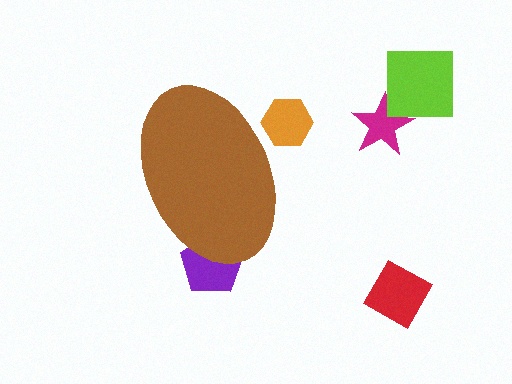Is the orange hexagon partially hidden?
Yes, the orange hexagon is partially hidden behind the brown ellipse.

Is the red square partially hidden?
No, the red square is fully visible.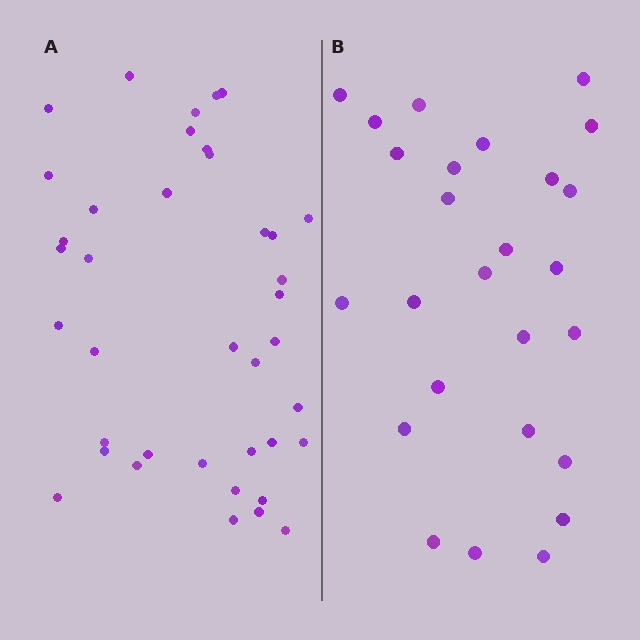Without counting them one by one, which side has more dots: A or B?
Region A (the left region) has more dots.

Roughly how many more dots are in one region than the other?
Region A has approximately 15 more dots than region B.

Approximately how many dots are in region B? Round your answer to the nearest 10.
About 30 dots. (The exact count is 26, which rounds to 30.)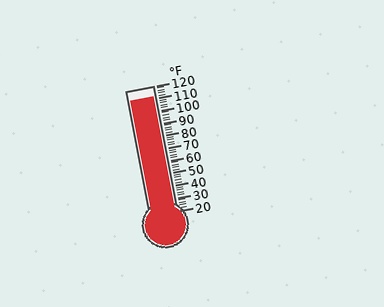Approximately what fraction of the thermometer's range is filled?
The thermometer is filled to approximately 90% of its range.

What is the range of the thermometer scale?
The thermometer scale ranges from 20°F to 120°F.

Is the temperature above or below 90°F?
The temperature is above 90°F.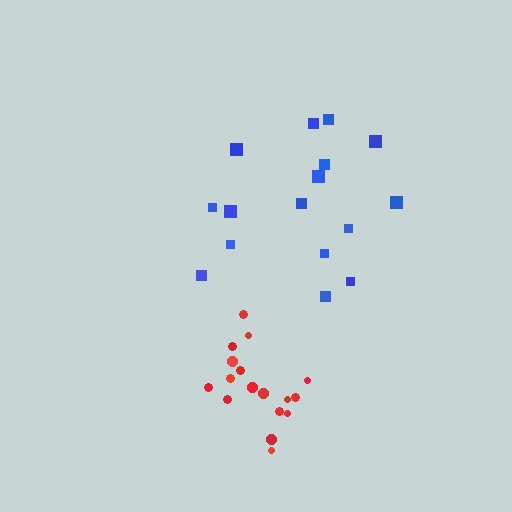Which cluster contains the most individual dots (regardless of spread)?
Red (17).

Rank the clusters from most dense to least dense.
red, blue.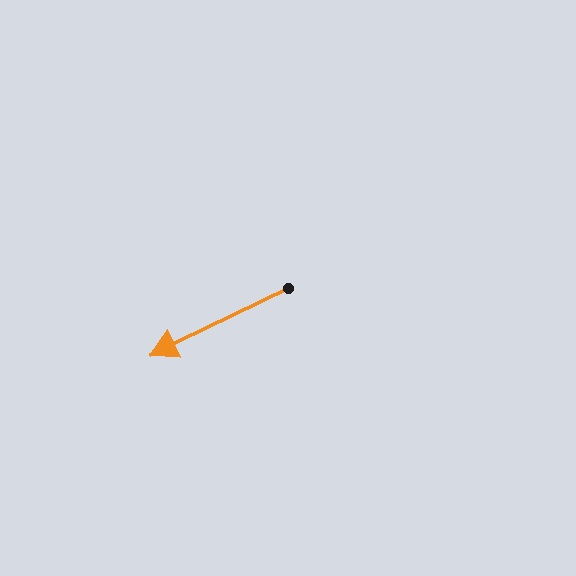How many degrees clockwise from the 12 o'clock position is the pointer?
Approximately 244 degrees.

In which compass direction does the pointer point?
Southwest.